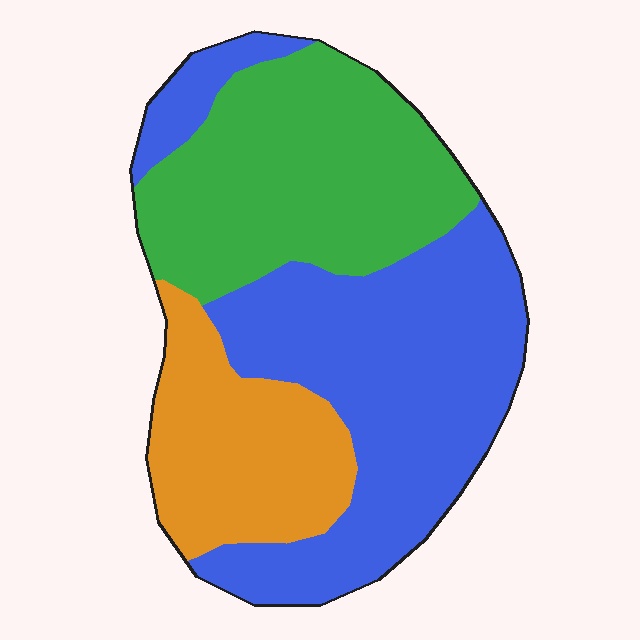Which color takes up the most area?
Blue, at roughly 45%.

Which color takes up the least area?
Orange, at roughly 20%.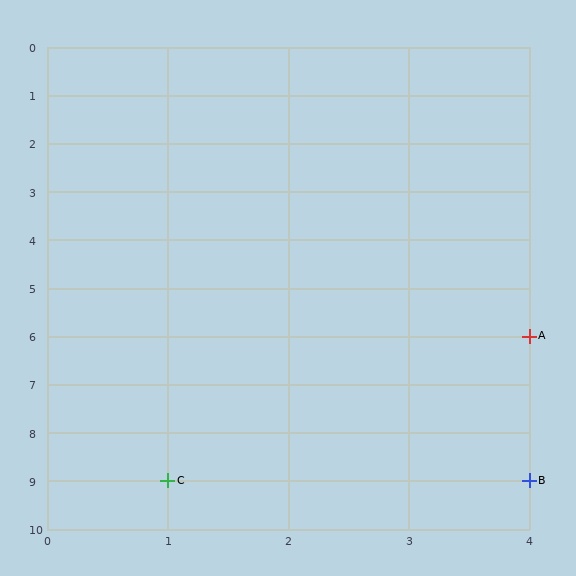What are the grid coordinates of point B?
Point B is at grid coordinates (4, 9).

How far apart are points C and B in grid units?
Points C and B are 3 columns apart.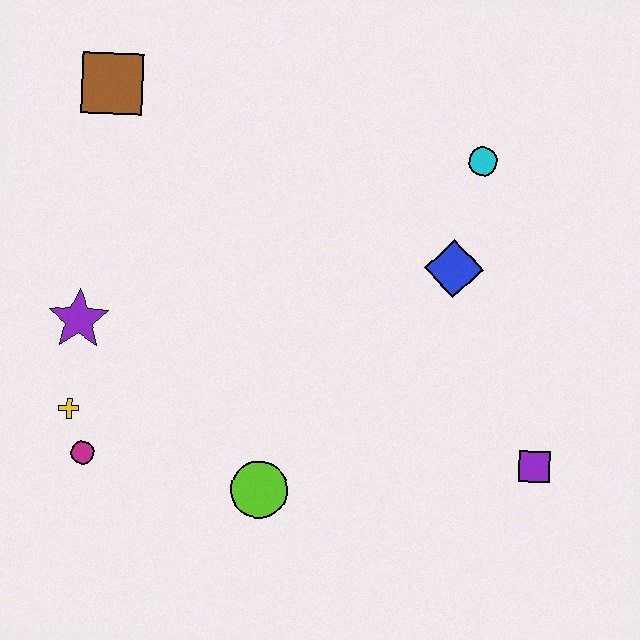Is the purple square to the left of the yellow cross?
No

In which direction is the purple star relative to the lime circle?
The purple star is to the left of the lime circle.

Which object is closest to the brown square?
The purple star is closest to the brown square.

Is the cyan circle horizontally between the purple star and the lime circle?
No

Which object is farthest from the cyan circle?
The magenta circle is farthest from the cyan circle.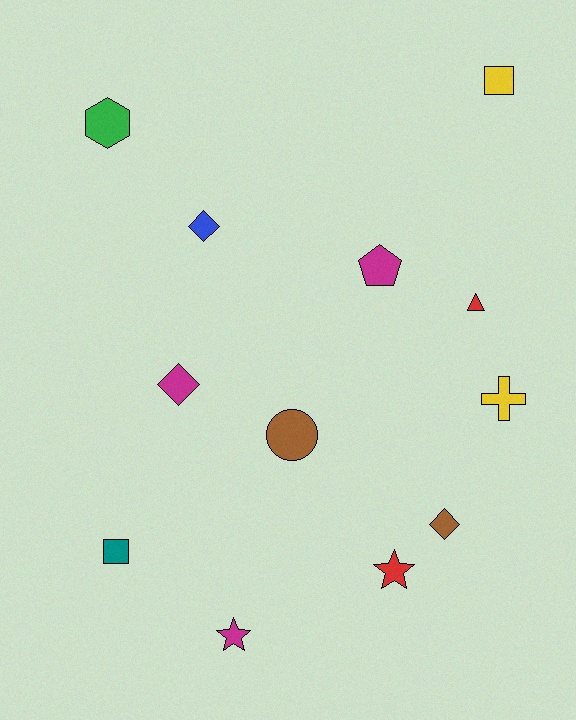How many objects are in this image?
There are 12 objects.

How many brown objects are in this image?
There are 2 brown objects.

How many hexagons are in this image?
There is 1 hexagon.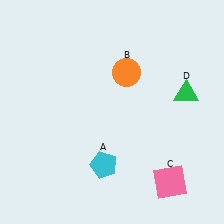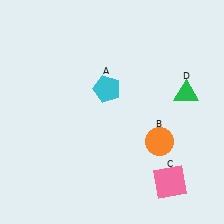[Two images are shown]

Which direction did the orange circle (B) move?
The orange circle (B) moved down.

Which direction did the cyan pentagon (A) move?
The cyan pentagon (A) moved up.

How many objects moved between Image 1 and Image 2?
2 objects moved between the two images.